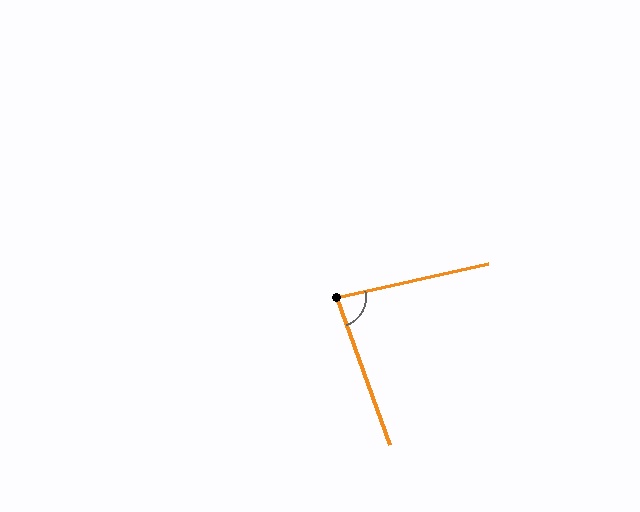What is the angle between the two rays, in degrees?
Approximately 83 degrees.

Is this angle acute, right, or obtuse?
It is acute.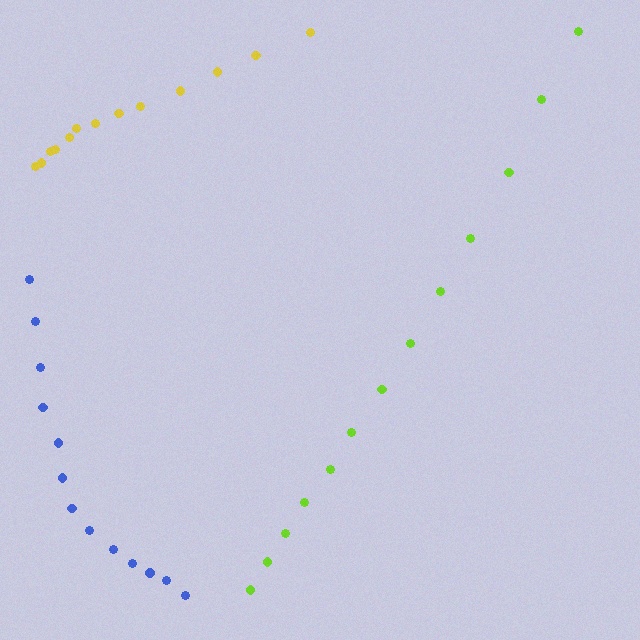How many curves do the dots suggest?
There are 3 distinct paths.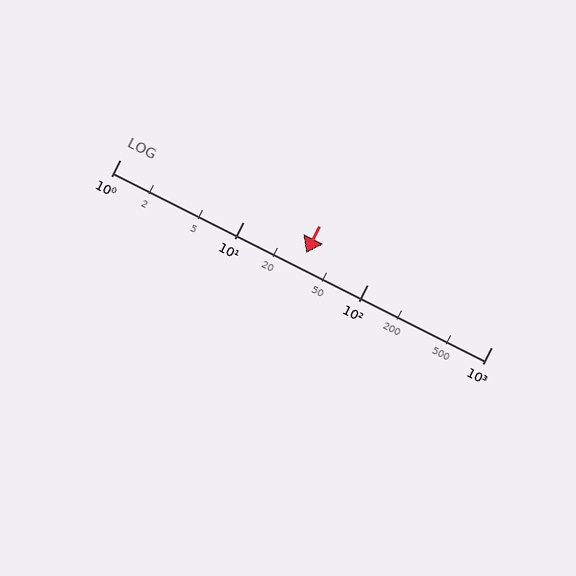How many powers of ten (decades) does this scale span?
The scale spans 3 decades, from 1 to 1000.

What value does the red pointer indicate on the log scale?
The pointer indicates approximately 32.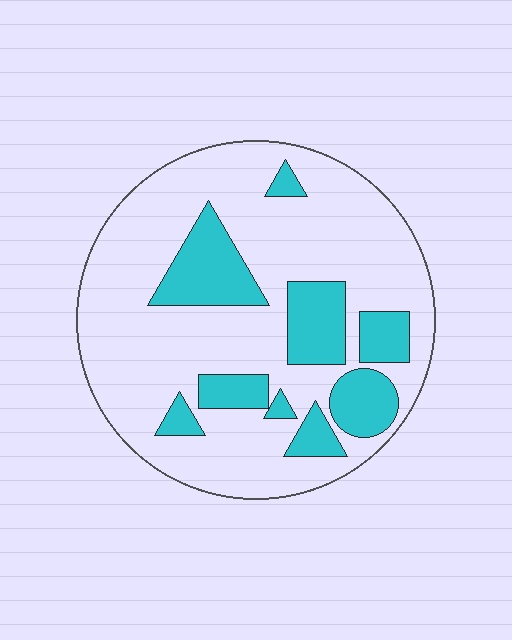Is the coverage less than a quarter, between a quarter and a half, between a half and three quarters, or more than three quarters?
Less than a quarter.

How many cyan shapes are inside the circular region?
9.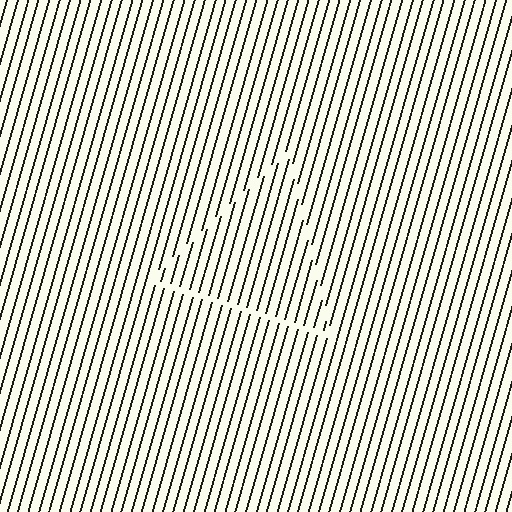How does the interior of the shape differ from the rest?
The interior of the shape contains the same grating, shifted by half a period — the contour is defined by the phase discontinuity where line-ends from the inner and outer gratings abut.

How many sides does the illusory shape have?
3 sides — the line-ends trace a triangle.